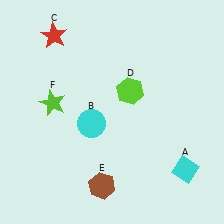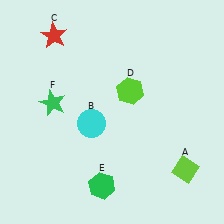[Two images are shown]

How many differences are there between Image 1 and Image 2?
There are 3 differences between the two images.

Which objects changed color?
A changed from cyan to lime. E changed from brown to green. F changed from lime to green.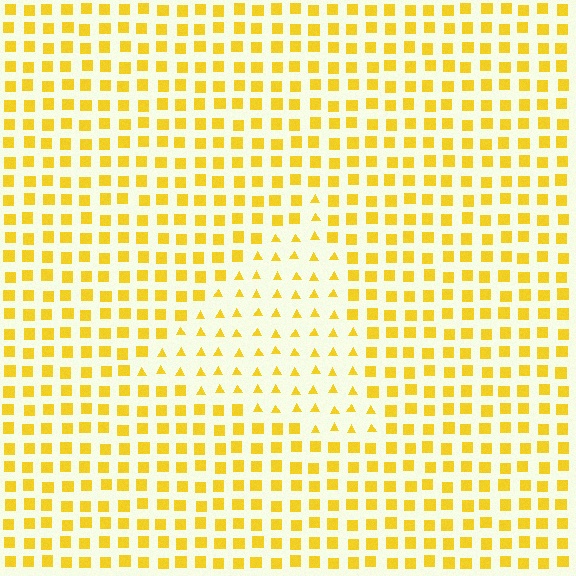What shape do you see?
I see a triangle.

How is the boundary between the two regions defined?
The boundary is defined by a change in element shape: triangles inside vs. squares outside. All elements share the same color and spacing.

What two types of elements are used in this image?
The image uses triangles inside the triangle region and squares outside it.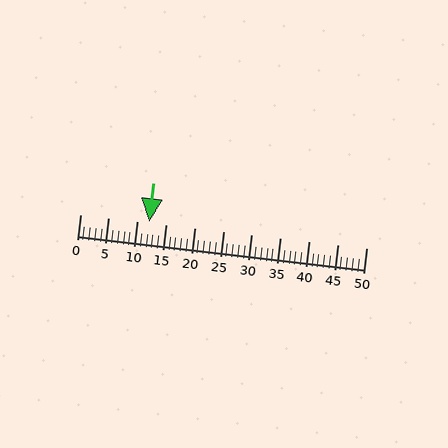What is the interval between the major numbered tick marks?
The major tick marks are spaced 5 units apart.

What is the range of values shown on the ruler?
The ruler shows values from 0 to 50.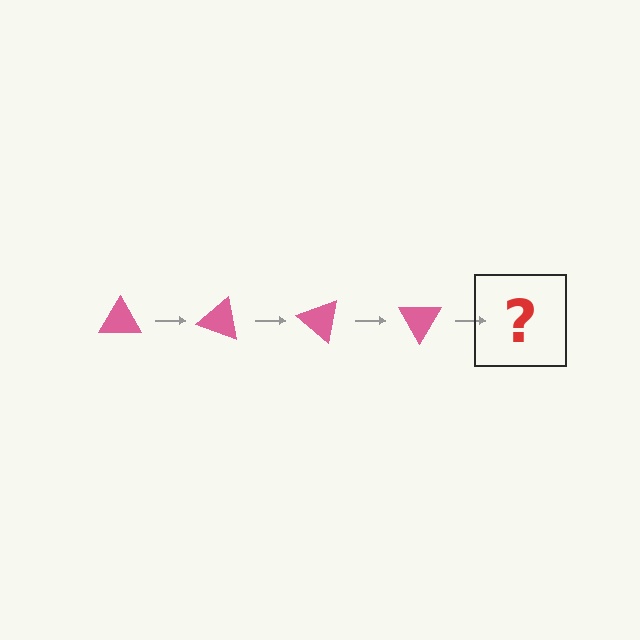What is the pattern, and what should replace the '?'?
The pattern is that the triangle rotates 20 degrees each step. The '?' should be a pink triangle rotated 80 degrees.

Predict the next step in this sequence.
The next step is a pink triangle rotated 80 degrees.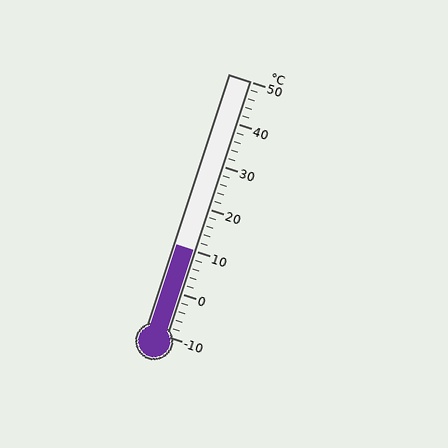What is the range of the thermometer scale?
The thermometer scale ranges from -10°C to 50°C.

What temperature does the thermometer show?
The thermometer shows approximately 10°C.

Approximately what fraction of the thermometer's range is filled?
The thermometer is filled to approximately 35% of its range.